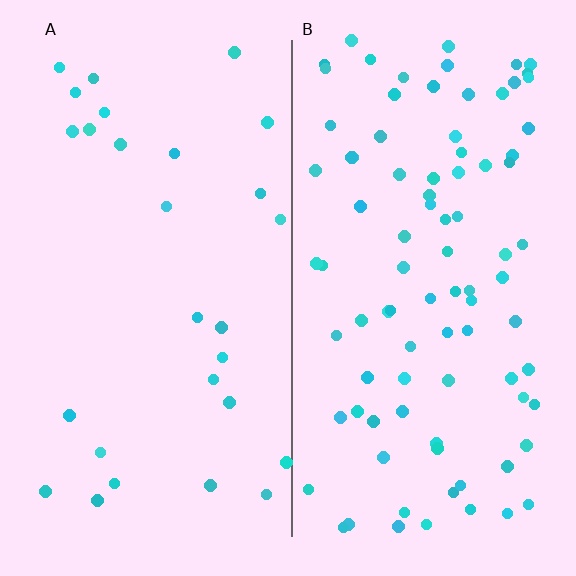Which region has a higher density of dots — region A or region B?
B (the right).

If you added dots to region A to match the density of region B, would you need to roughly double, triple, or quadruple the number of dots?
Approximately triple.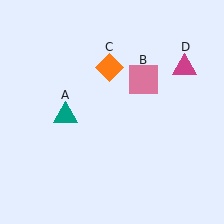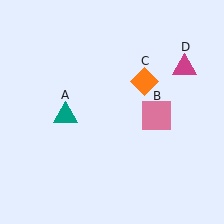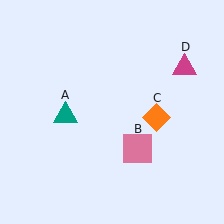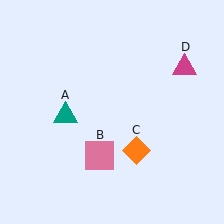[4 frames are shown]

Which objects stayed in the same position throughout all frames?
Teal triangle (object A) and magenta triangle (object D) remained stationary.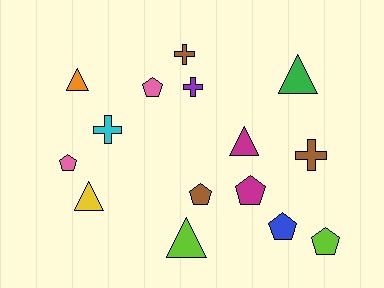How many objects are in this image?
There are 15 objects.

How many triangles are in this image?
There are 5 triangles.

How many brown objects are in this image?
There are 3 brown objects.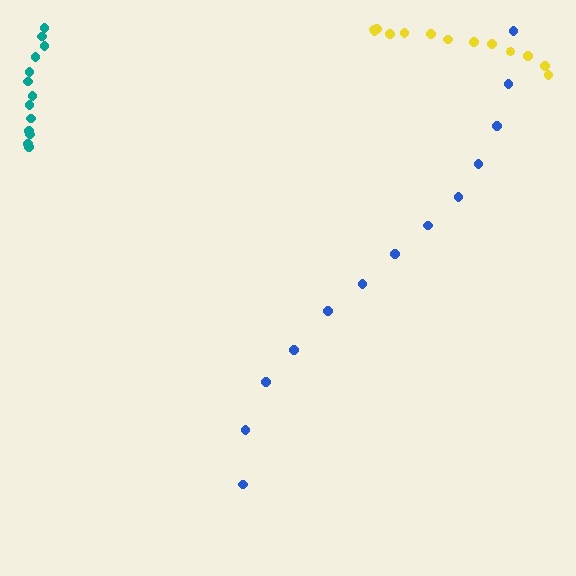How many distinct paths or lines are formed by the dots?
There are 3 distinct paths.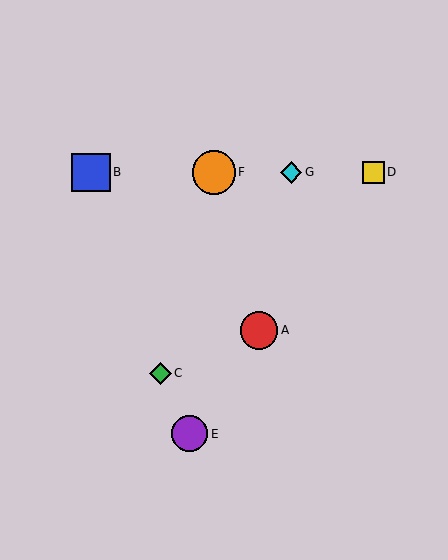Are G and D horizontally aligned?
Yes, both are at y≈172.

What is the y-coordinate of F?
Object F is at y≈172.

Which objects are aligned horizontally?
Objects B, D, F, G are aligned horizontally.